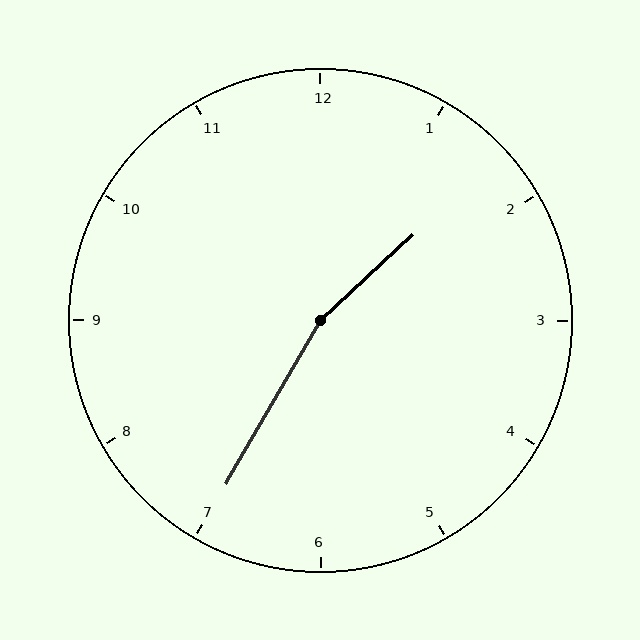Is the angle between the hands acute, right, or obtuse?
It is obtuse.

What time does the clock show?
1:35.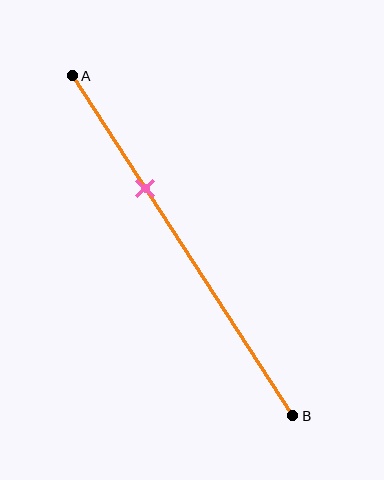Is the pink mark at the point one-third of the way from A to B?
Yes, the mark is approximately at the one-third point.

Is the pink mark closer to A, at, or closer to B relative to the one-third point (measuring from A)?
The pink mark is approximately at the one-third point of segment AB.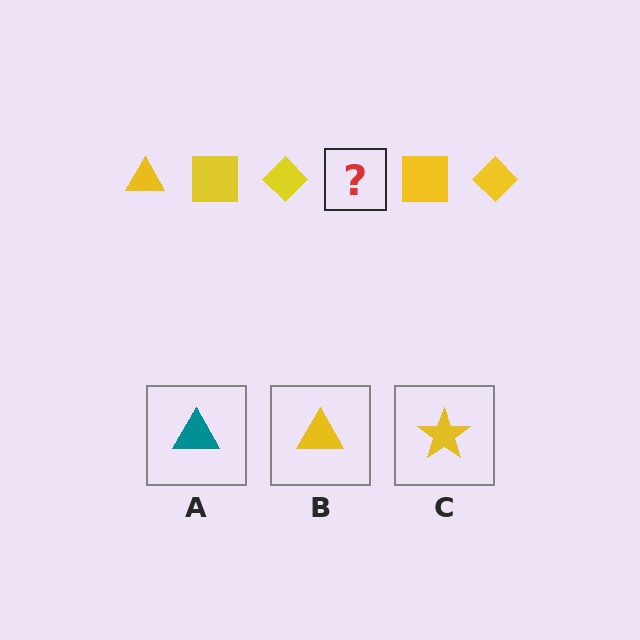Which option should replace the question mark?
Option B.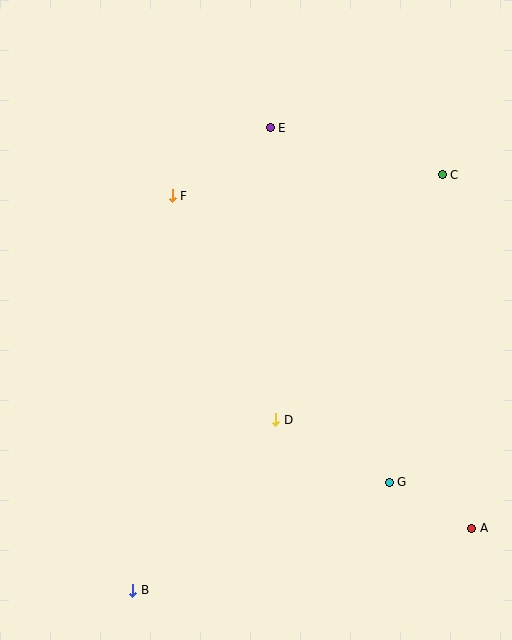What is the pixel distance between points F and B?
The distance between F and B is 396 pixels.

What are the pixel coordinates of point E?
Point E is at (270, 128).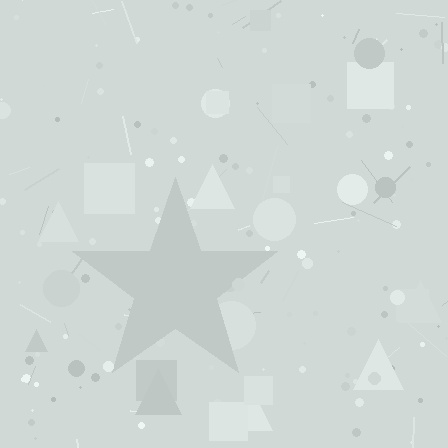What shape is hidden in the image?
A star is hidden in the image.